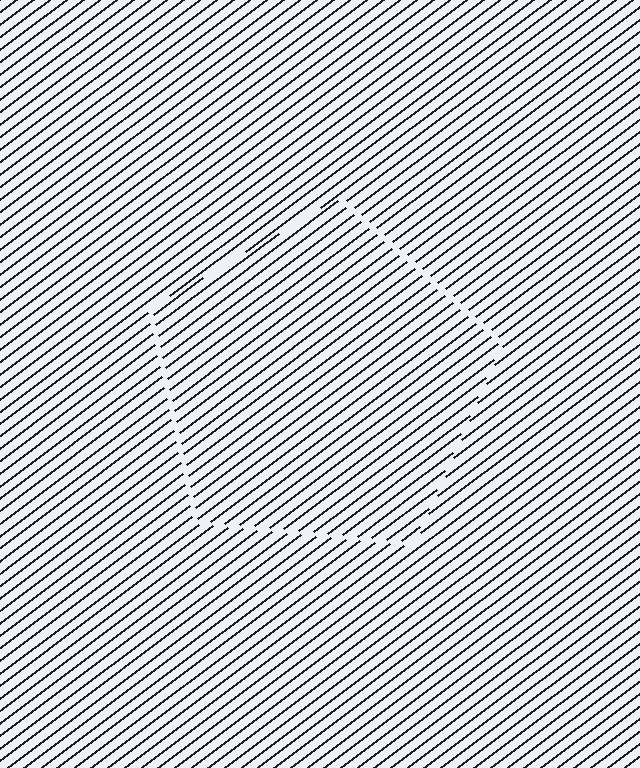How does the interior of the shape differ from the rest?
The interior of the shape contains the same grating, shifted by half a period — the contour is defined by the phase discontinuity where line-ends from the inner and outer gratings abut.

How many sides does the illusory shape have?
5 sides — the line-ends trace a pentagon.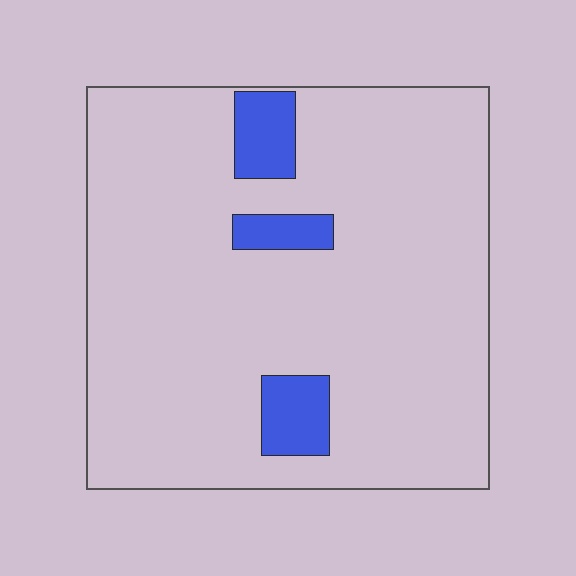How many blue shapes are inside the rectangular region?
3.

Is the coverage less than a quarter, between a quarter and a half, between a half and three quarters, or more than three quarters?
Less than a quarter.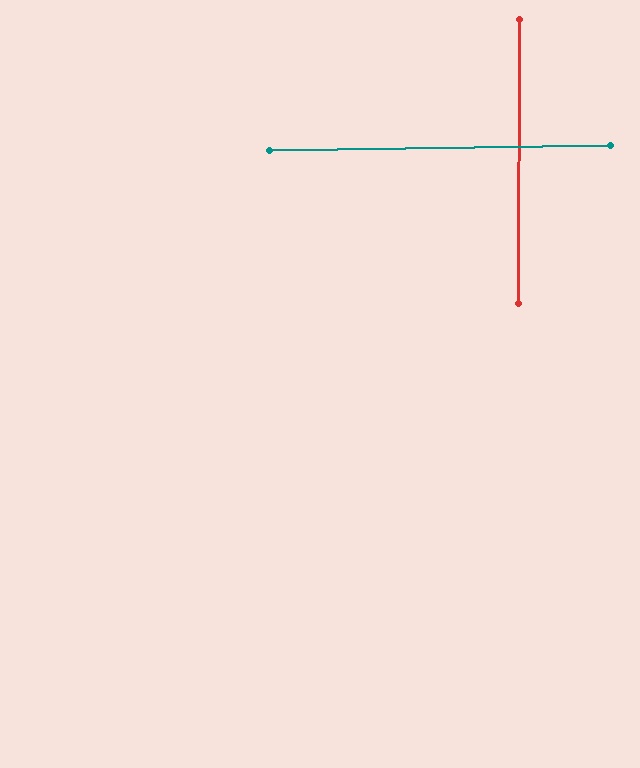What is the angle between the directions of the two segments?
Approximately 89 degrees.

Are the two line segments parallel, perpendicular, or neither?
Perpendicular — they meet at approximately 89°.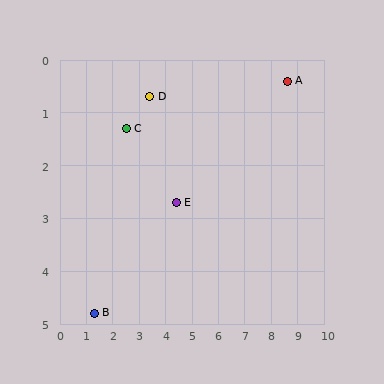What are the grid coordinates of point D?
Point D is at approximately (3.4, 0.7).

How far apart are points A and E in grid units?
Points A and E are about 4.8 grid units apart.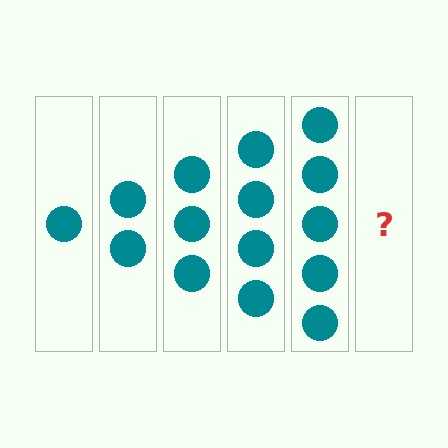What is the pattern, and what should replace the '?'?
The pattern is that each step adds one more circle. The '?' should be 6 circles.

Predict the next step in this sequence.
The next step is 6 circles.